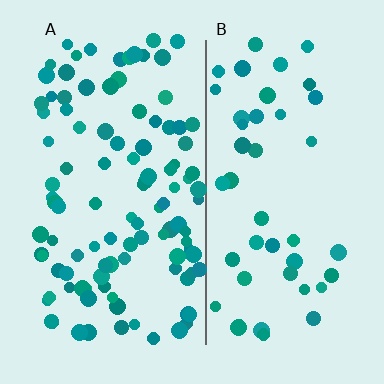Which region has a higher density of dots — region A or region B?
A (the left).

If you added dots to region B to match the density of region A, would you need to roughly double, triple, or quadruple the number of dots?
Approximately double.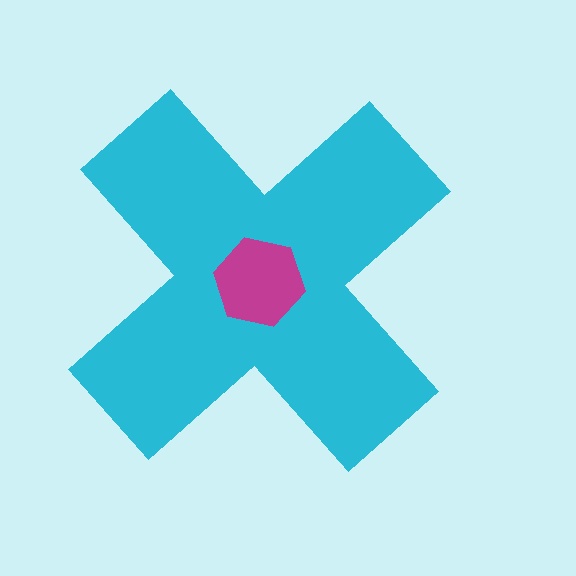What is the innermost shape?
The magenta hexagon.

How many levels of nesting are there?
2.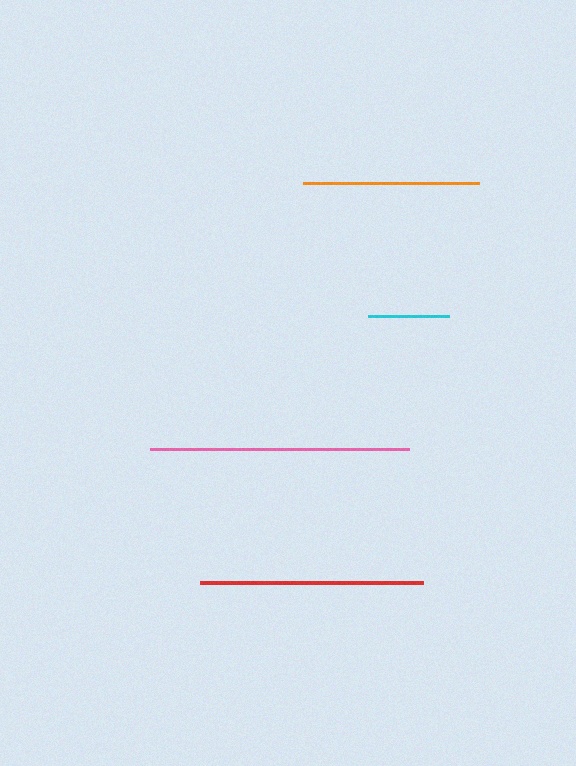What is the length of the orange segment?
The orange segment is approximately 176 pixels long.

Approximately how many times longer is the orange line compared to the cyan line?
The orange line is approximately 2.2 times the length of the cyan line.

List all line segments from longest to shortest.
From longest to shortest: pink, red, orange, cyan.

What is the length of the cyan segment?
The cyan segment is approximately 81 pixels long.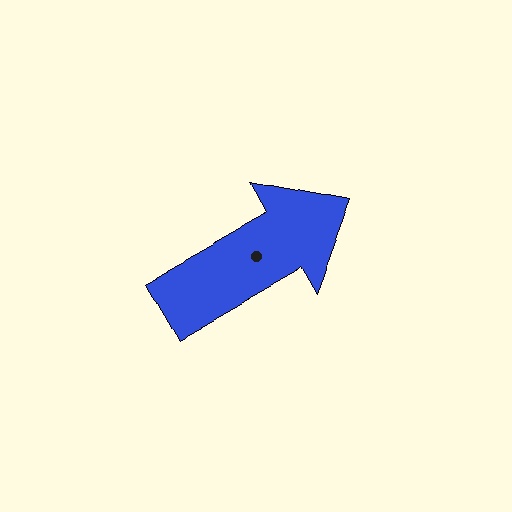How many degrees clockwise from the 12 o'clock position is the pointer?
Approximately 60 degrees.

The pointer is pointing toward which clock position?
Roughly 2 o'clock.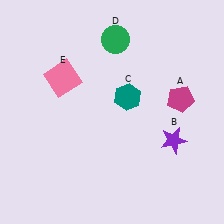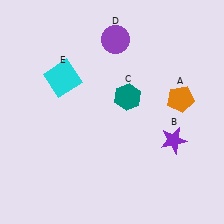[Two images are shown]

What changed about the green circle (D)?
In Image 1, D is green. In Image 2, it changed to purple.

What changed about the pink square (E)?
In Image 1, E is pink. In Image 2, it changed to cyan.